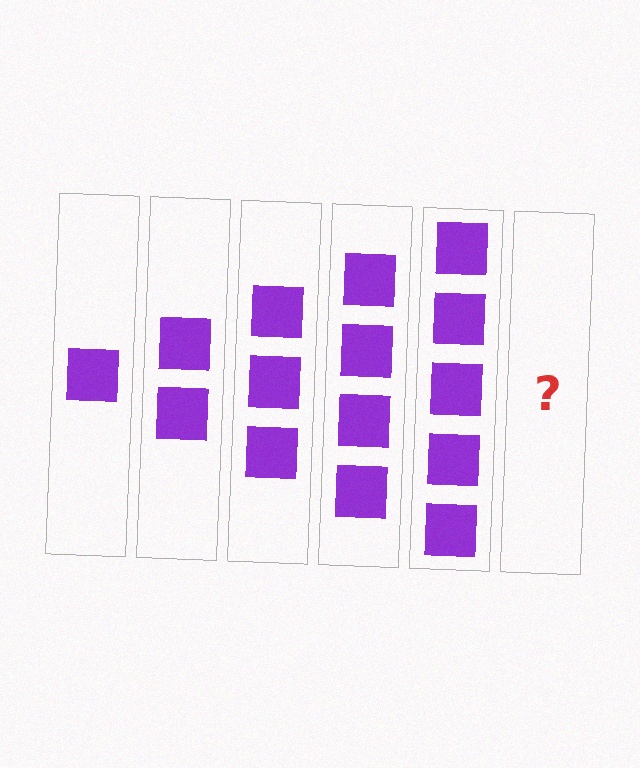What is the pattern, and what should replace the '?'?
The pattern is that each step adds one more square. The '?' should be 6 squares.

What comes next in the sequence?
The next element should be 6 squares.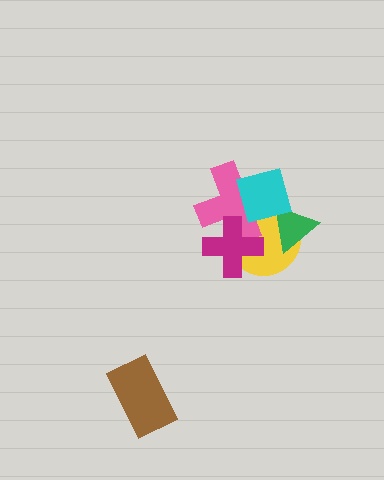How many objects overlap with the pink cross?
3 objects overlap with the pink cross.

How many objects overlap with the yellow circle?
4 objects overlap with the yellow circle.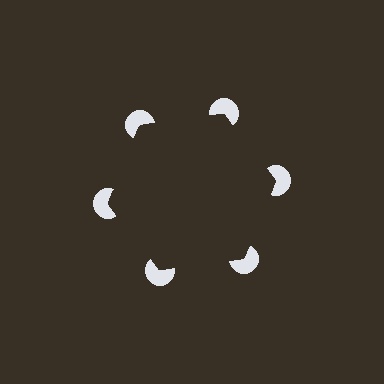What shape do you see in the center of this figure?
An illusory hexagon — its edges are inferred from the aligned wedge cuts in the pac-man discs, not physically drawn.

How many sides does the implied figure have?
6 sides.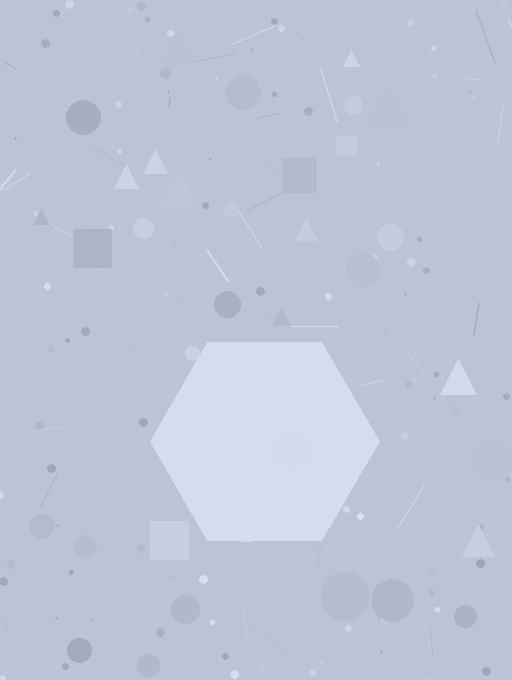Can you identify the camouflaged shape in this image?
The camouflaged shape is a hexagon.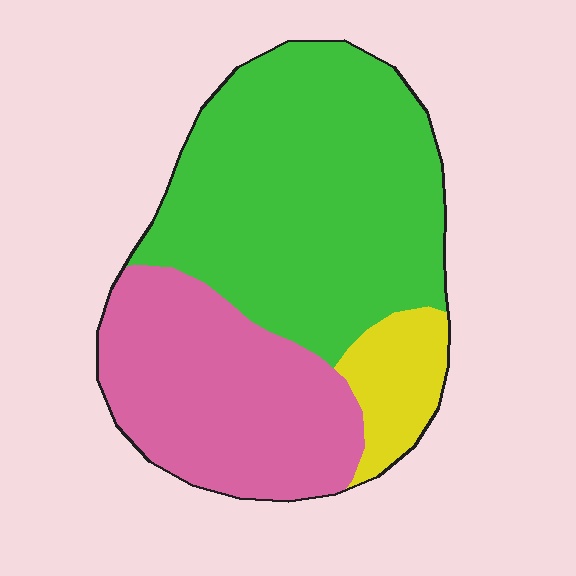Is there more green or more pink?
Green.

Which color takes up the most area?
Green, at roughly 55%.